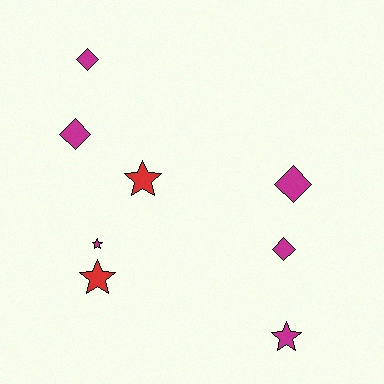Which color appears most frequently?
Magenta, with 6 objects.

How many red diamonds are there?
There are no red diamonds.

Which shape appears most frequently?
Star, with 4 objects.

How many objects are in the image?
There are 8 objects.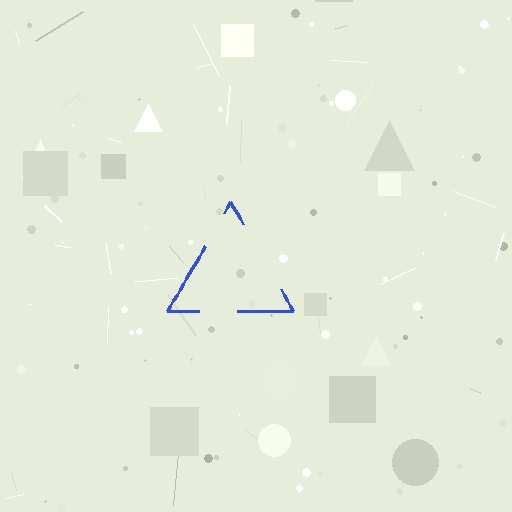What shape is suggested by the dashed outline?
The dashed outline suggests a triangle.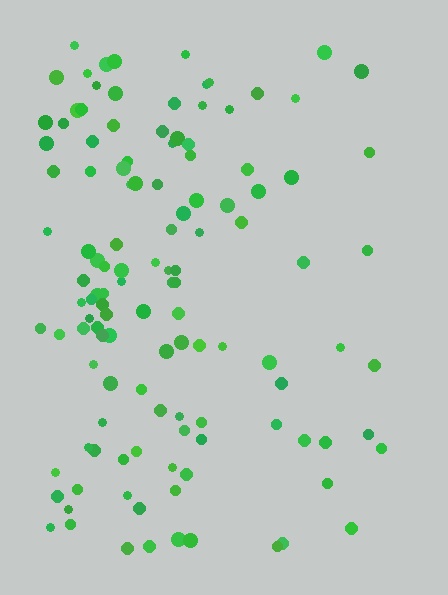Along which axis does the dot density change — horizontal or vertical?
Horizontal.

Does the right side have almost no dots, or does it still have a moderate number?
Still a moderate number, just noticeably fewer than the left.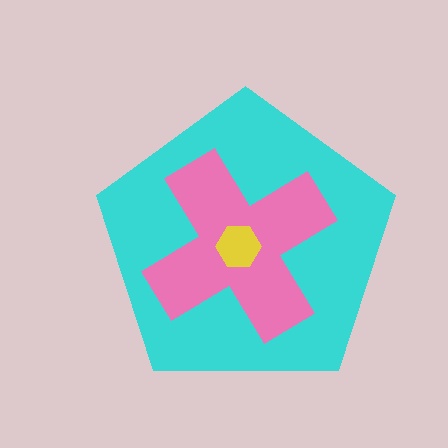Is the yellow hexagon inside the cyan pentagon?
Yes.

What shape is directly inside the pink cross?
The yellow hexagon.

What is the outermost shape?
The cyan pentagon.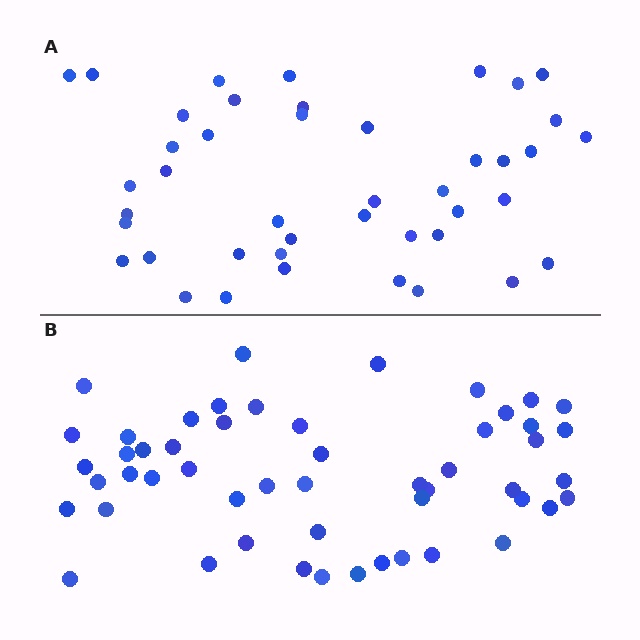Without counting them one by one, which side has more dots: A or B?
Region B (the bottom region) has more dots.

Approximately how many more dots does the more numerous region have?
Region B has roughly 8 or so more dots than region A.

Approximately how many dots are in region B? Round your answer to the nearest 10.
About 50 dots. (The exact count is 52, which rounds to 50.)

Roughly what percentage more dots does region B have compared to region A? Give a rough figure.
About 20% more.